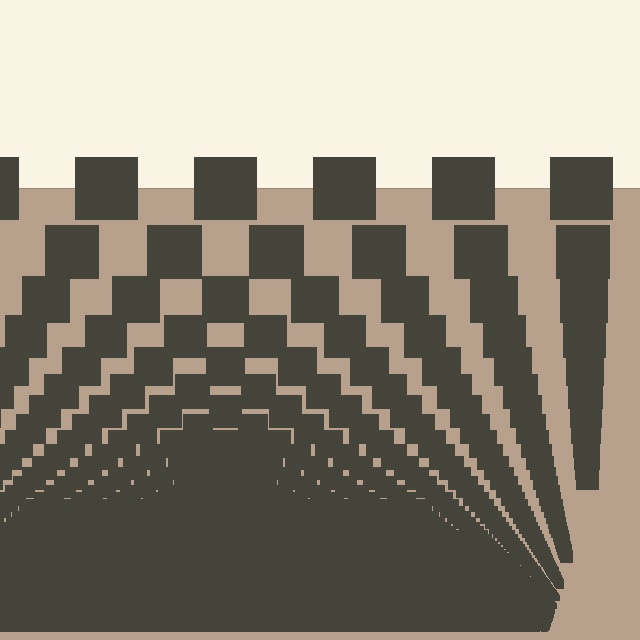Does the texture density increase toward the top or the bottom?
Density increases toward the bottom.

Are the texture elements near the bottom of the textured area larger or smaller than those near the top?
Smaller. The gradient is inverted — elements near the bottom are smaller and denser.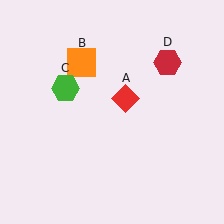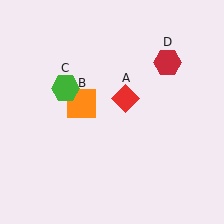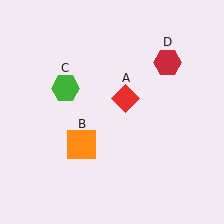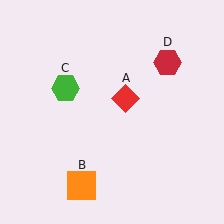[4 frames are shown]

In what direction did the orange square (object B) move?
The orange square (object B) moved down.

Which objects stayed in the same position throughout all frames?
Red diamond (object A) and green hexagon (object C) and red hexagon (object D) remained stationary.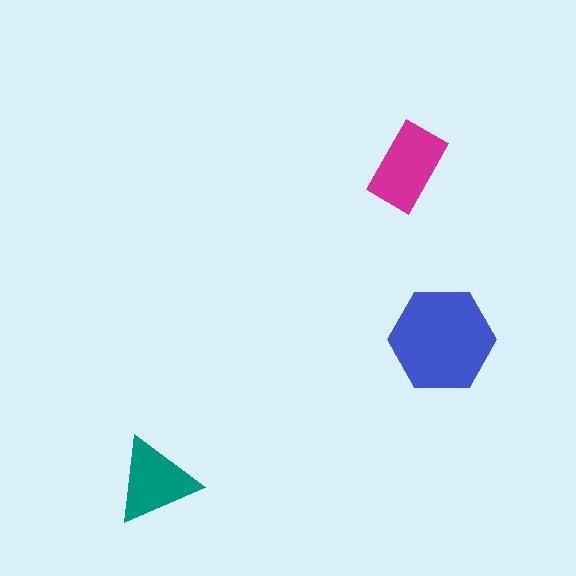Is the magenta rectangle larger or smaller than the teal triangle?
Larger.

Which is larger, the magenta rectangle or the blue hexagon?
The blue hexagon.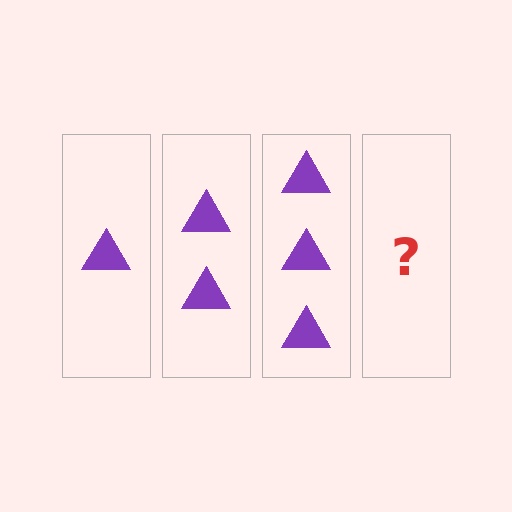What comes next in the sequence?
The next element should be 4 triangles.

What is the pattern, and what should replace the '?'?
The pattern is that each step adds one more triangle. The '?' should be 4 triangles.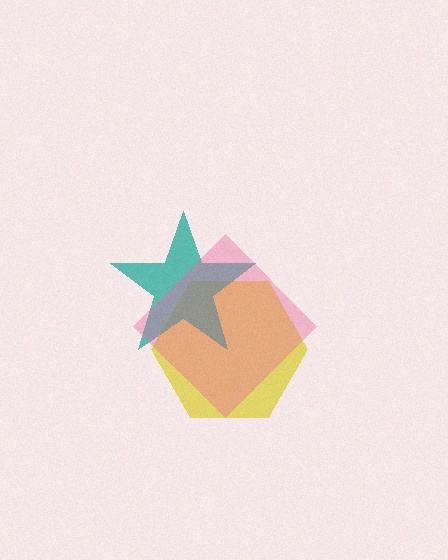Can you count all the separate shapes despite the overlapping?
Yes, there are 3 separate shapes.